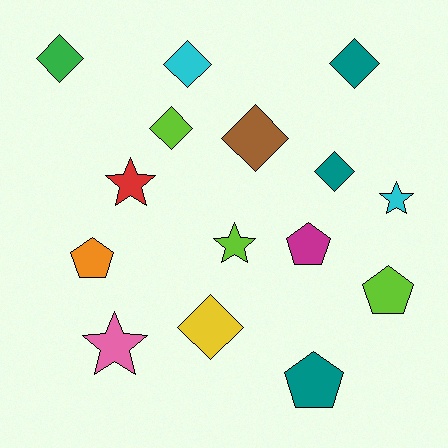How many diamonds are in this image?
There are 7 diamonds.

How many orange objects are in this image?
There is 1 orange object.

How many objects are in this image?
There are 15 objects.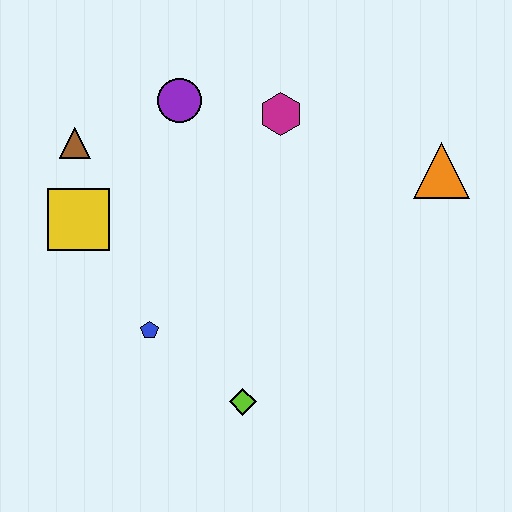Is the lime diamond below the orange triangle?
Yes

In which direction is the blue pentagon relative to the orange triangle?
The blue pentagon is to the left of the orange triangle.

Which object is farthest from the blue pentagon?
The orange triangle is farthest from the blue pentagon.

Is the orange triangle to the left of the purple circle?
No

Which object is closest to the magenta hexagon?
The purple circle is closest to the magenta hexagon.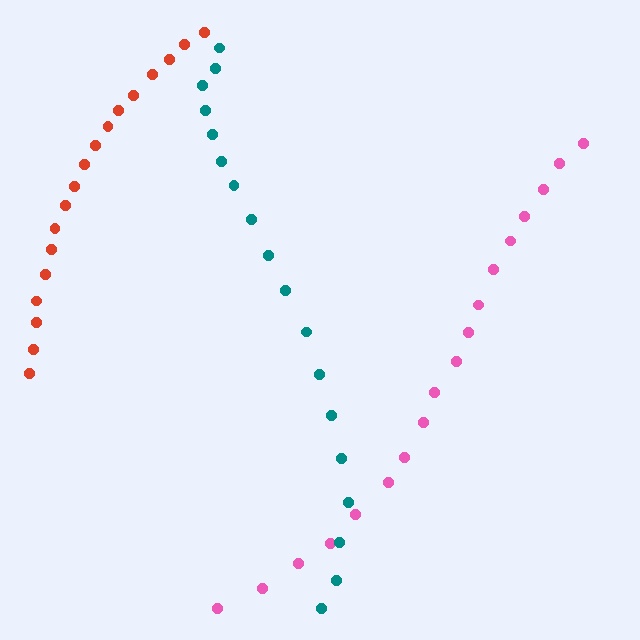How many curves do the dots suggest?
There are 3 distinct paths.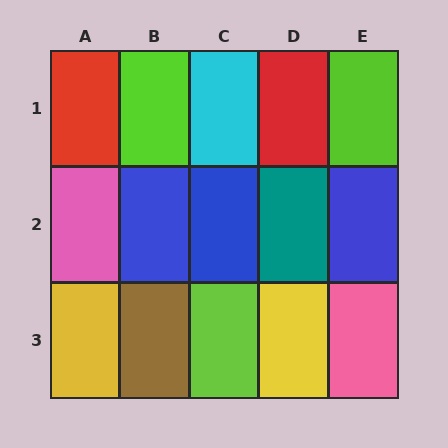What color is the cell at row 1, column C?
Cyan.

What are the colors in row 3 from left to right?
Yellow, brown, lime, yellow, pink.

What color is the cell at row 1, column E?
Lime.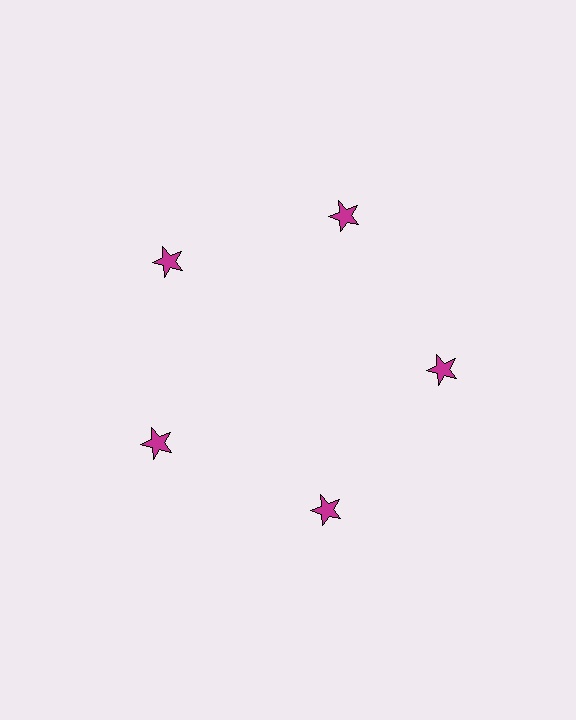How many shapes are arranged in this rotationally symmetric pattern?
There are 5 shapes, arranged in 5 groups of 1.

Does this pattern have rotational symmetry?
Yes, this pattern has 5-fold rotational symmetry. It looks the same after rotating 72 degrees around the center.